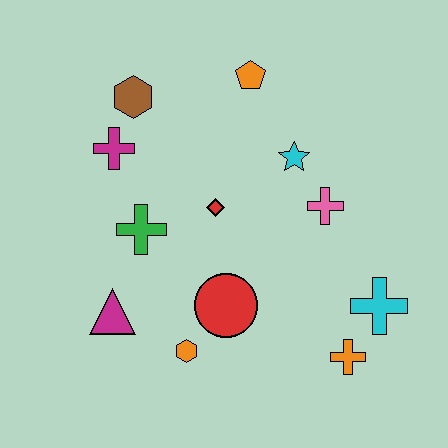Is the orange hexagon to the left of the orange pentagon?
Yes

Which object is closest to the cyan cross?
The orange cross is closest to the cyan cross.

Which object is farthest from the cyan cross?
The brown hexagon is farthest from the cyan cross.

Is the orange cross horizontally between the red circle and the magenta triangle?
No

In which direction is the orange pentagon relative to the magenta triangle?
The orange pentagon is above the magenta triangle.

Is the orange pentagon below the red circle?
No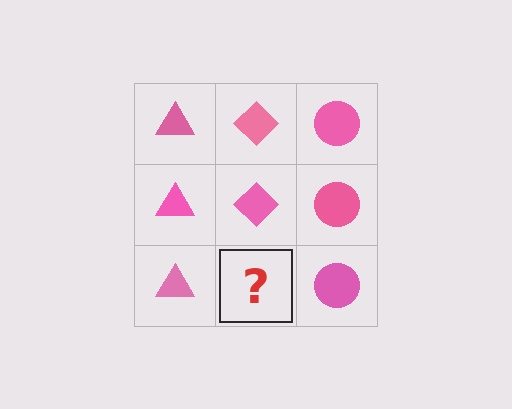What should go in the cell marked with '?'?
The missing cell should contain a pink diamond.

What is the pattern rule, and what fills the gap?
The rule is that each column has a consistent shape. The gap should be filled with a pink diamond.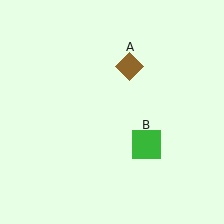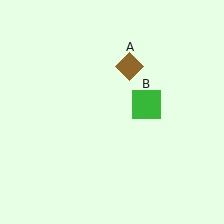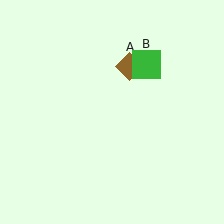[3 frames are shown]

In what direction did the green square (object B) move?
The green square (object B) moved up.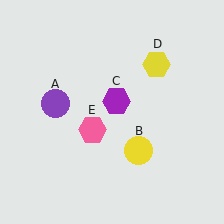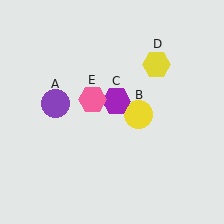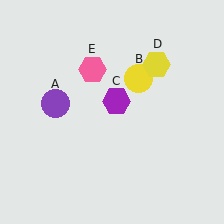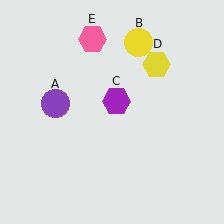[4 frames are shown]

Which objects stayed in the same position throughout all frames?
Purple circle (object A) and purple hexagon (object C) and yellow hexagon (object D) remained stationary.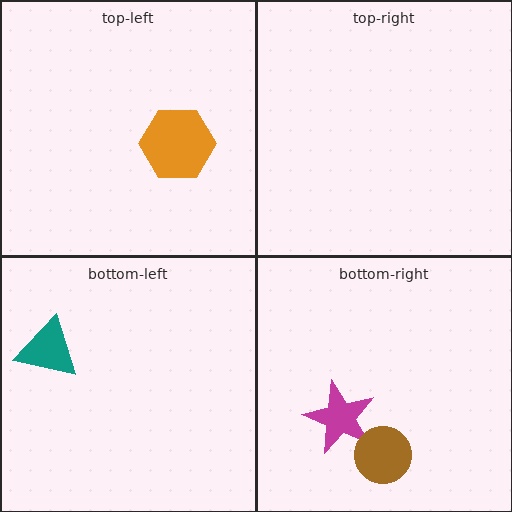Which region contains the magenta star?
The bottom-right region.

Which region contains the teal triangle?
The bottom-left region.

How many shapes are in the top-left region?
1.